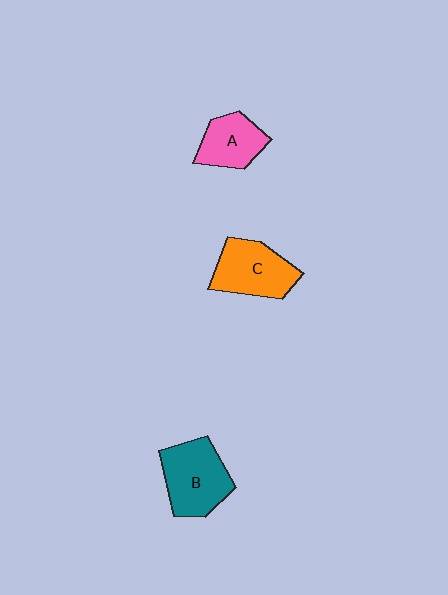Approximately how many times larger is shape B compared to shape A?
Approximately 1.4 times.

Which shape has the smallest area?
Shape A (pink).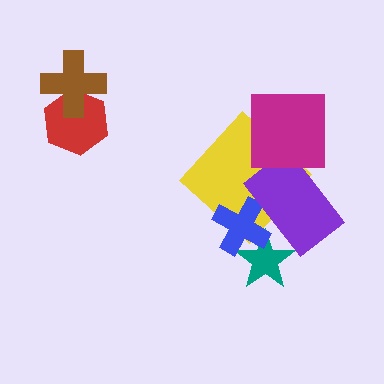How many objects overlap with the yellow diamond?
3 objects overlap with the yellow diamond.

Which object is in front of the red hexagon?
The brown cross is in front of the red hexagon.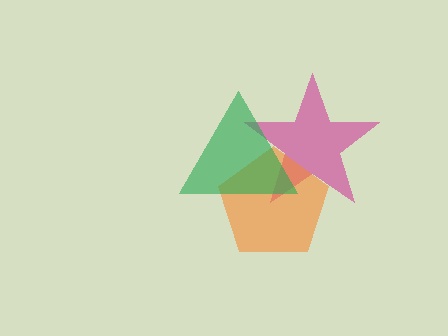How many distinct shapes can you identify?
There are 3 distinct shapes: a magenta star, an orange pentagon, a green triangle.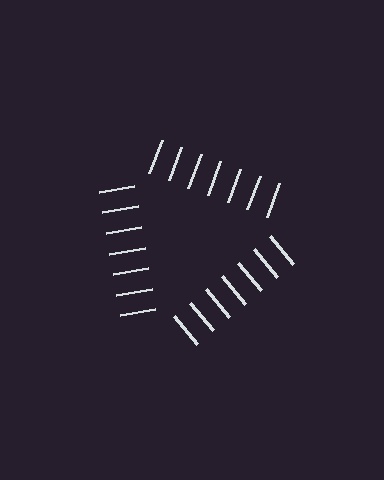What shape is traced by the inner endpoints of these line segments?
An illusory triangle — the line segments terminate on its edges but no continuous stroke is drawn.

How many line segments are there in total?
21 — 7 along each of the 3 edges.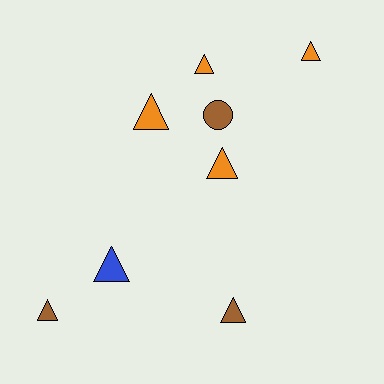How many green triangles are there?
There are no green triangles.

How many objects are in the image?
There are 8 objects.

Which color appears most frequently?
Orange, with 4 objects.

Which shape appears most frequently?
Triangle, with 7 objects.